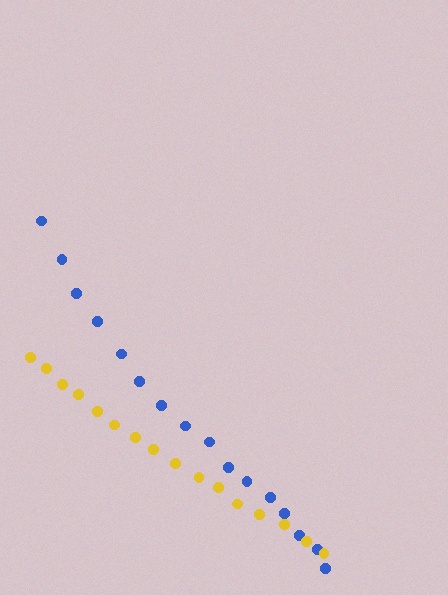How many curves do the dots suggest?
There are 2 distinct paths.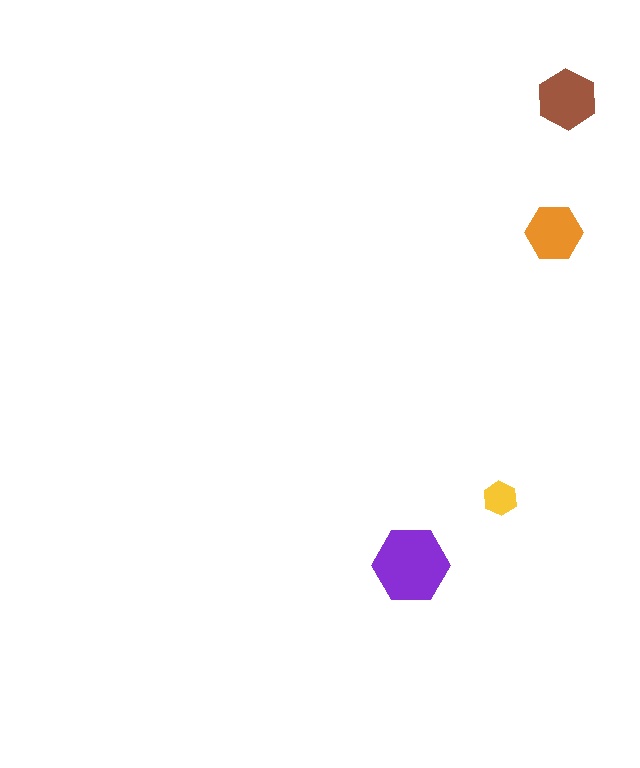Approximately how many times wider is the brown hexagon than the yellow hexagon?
About 2 times wider.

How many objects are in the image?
There are 4 objects in the image.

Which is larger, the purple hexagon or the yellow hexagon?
The purple one.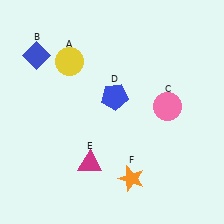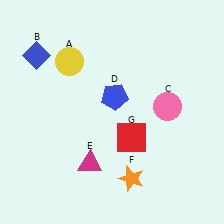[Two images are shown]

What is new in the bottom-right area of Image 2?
A red square (G) was added in the bottom-right area of Image 2.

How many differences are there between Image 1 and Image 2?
There is 1 difference between the two images.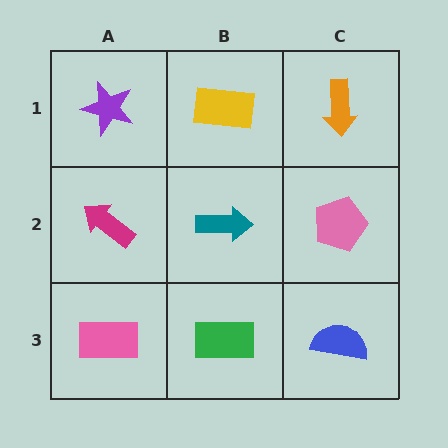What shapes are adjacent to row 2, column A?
A purple star (row 1, column A), a pink rectangle (row 3, column A), a teal arrow (row 2, column B).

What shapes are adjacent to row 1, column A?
A magenta arrow (row 2, column A), a yellow rectangle (row 1, column B).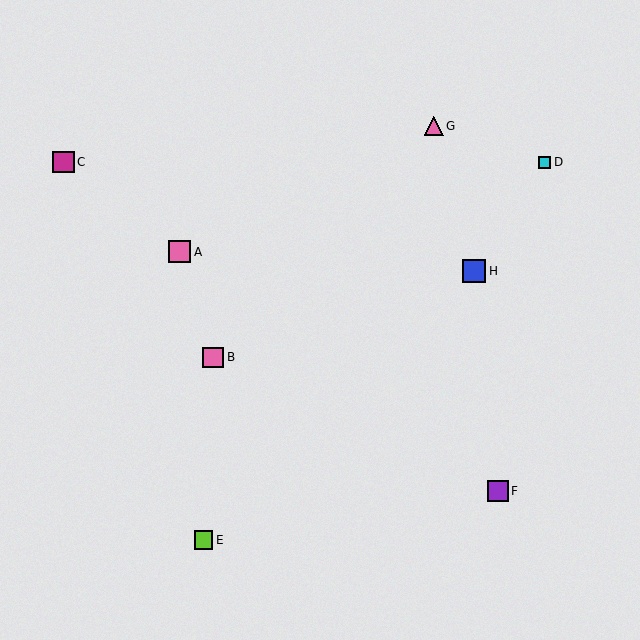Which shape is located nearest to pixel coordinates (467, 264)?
The blue square (labeled H) at (474, 271) is nearest to that location.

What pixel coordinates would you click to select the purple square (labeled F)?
Click at (498, 491) to select the purple square F.